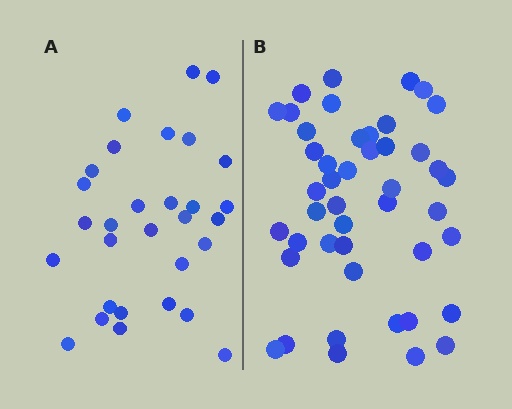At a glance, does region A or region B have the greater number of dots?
Region B (the right region) has more dots.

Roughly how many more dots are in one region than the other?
Region B has approximately 15 more dots than region A.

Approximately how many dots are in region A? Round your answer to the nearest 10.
About 30 dots.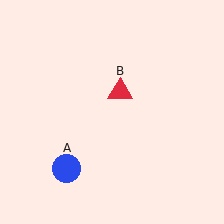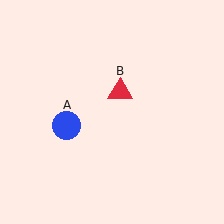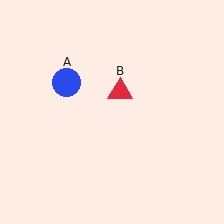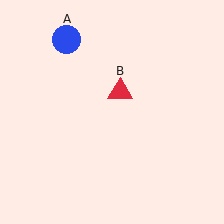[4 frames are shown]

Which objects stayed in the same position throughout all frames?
Red triangle (object B) remained stationary.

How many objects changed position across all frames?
1 object changed position: blue circle (object A).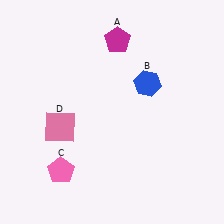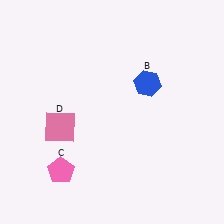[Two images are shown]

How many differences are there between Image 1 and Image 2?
There is 1 difference between the two images.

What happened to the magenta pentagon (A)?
The magenta pentagon (A) was removed in Image 2. It was in the top-right area of Image 1.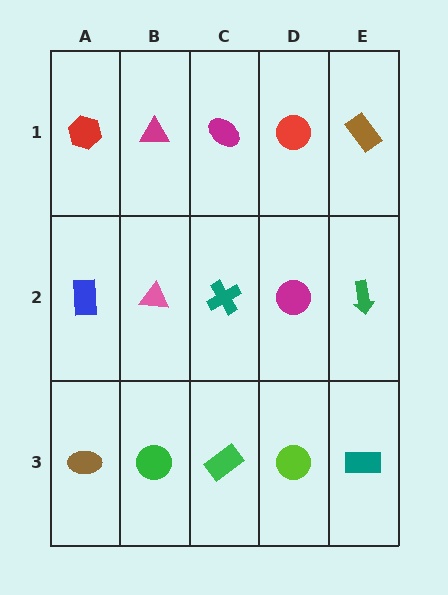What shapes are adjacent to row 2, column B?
A magenta triangle (row 1, column B), a green circle (row 3, column B), a blue rectangle (row 2, column A), a teal cross (row 2, column C).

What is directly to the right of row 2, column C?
A magenta circle.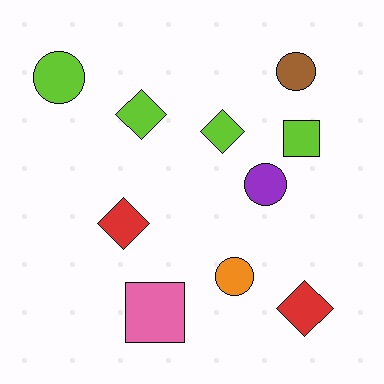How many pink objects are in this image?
There is 1 pink object.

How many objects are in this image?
There are 10 objects.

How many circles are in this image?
There are 4 circles.